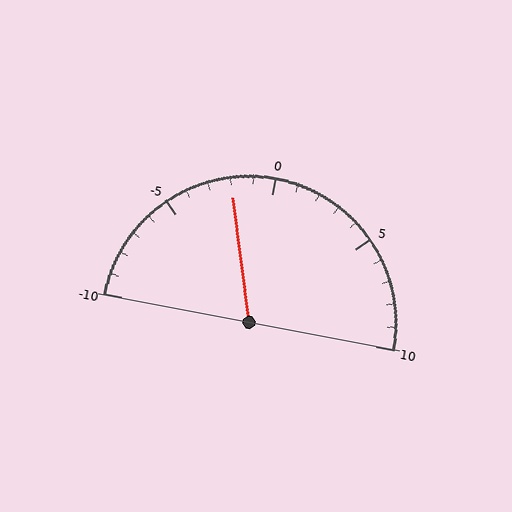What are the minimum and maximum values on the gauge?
The gauge ranges from -10 to 10.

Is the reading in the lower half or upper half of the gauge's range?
The reading is in the lower half of the range (-10 to 10).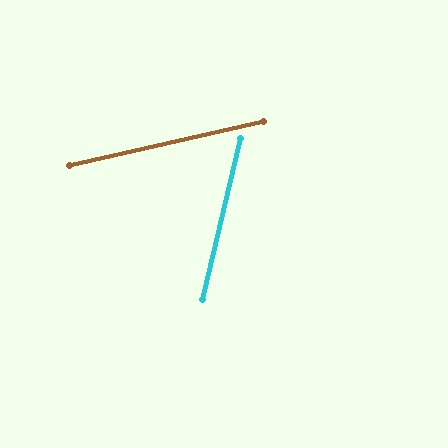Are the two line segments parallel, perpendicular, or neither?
Neither parallel nor perpendicular — they differ by about 64°.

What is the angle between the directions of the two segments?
Approximately 64 degrees.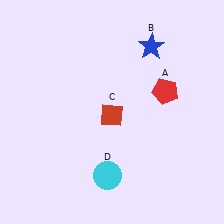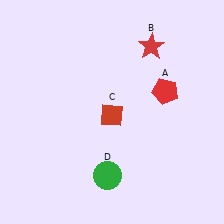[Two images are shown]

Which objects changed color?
B changed from blue to red. D changed from cyan to green.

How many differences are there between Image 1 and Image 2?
There are 2 differences between the two images.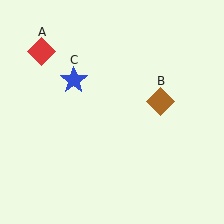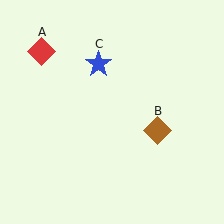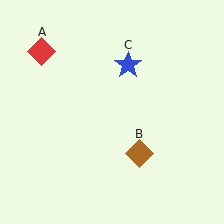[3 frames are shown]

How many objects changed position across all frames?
2 objects changed position: brown diamond (object B), blue star (object C).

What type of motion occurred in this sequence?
The brown diamond (object B), blue star (object C) rotated clockwise around the center of the scene.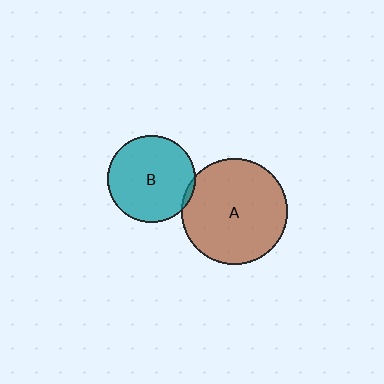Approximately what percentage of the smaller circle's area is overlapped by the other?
Approximately 5%.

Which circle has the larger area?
Circle A (brown).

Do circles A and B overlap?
Yes.